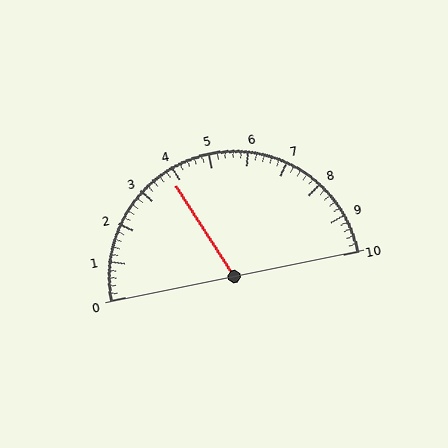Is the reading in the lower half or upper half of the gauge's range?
The reading is in the lower half of the range (0 to 10).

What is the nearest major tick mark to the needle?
The nearest major tick mark is 4.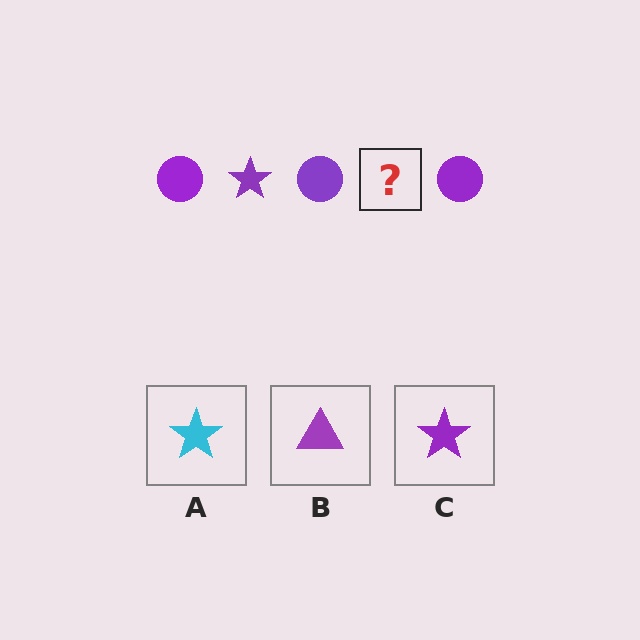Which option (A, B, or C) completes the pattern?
C.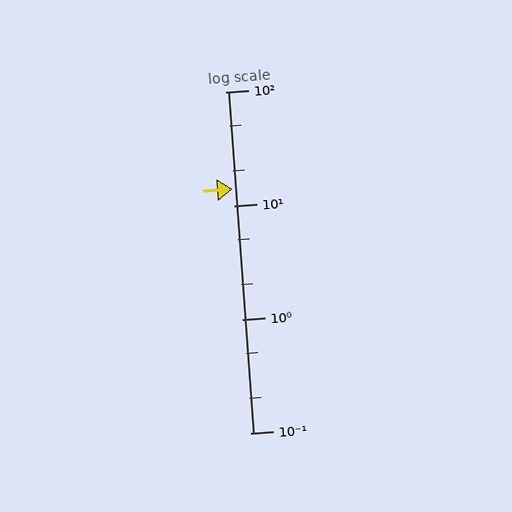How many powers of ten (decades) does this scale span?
The scale spans 3 decades, from 0.1 to 100.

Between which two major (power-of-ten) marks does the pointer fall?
The pointer is between 10 and 100.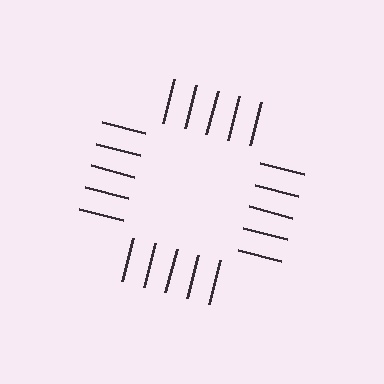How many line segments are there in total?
20 — 5 along each of the 4 edges.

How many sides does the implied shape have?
4 sides — the line-ends trace a square.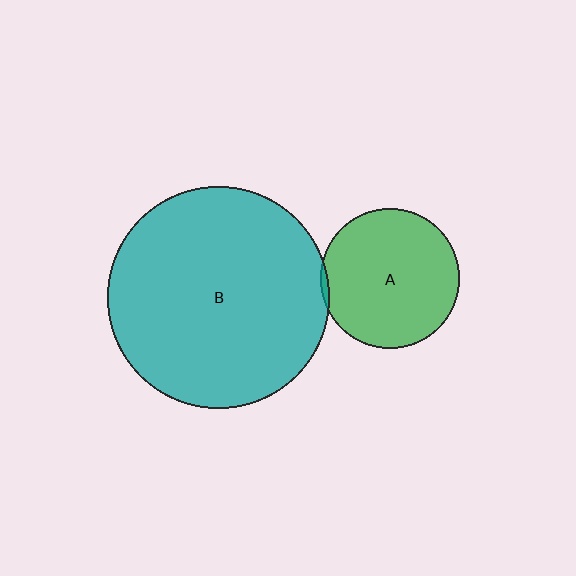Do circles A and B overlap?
Yes.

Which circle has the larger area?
Circle B (teal).